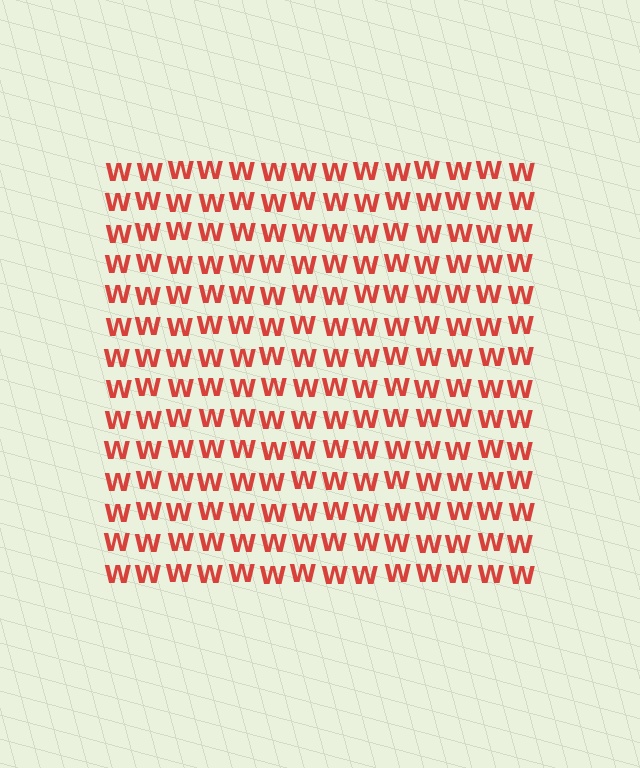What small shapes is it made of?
It is made of small letter W's.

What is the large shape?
The large shape is a square.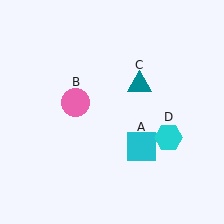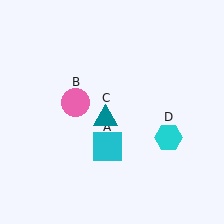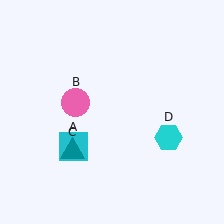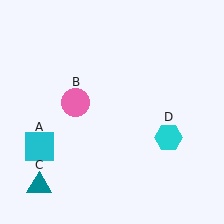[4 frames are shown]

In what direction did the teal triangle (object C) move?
The teal triangle (object C) moved down and to the left.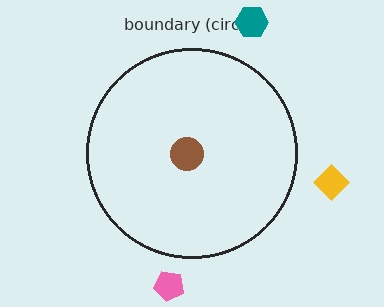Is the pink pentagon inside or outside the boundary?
Outside.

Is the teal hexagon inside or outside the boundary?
Outside.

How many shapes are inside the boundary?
1 inside, 3 outside.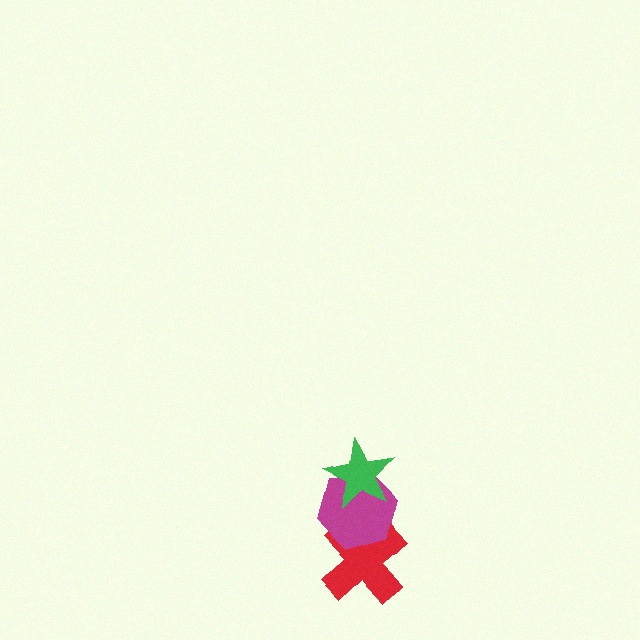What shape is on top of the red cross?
The magenta hexagon is on top of the red cross.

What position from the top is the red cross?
The red cross is 3rd from the top.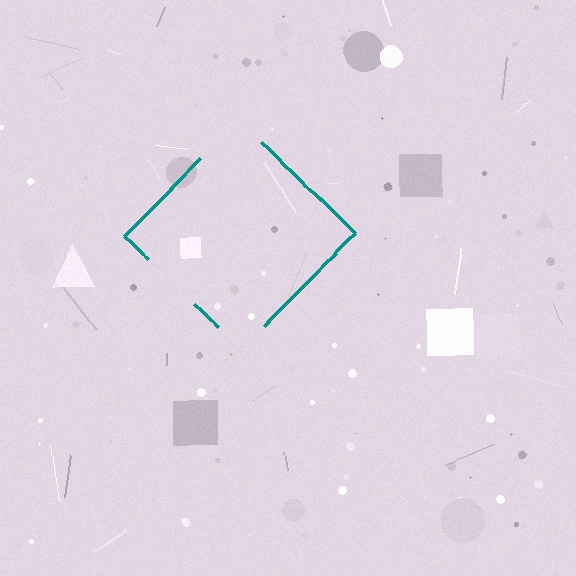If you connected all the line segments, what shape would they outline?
They would outline a diamond.